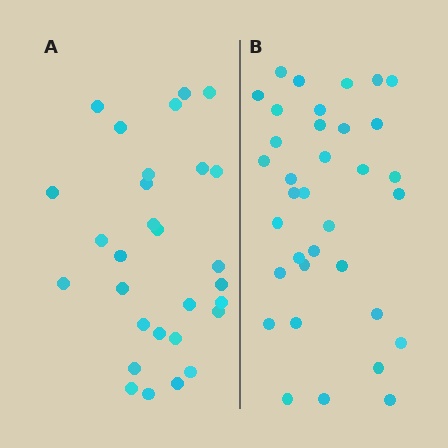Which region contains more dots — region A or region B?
Region B (the right region) has more dots.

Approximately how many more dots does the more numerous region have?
Region B has about 6 more dots than region A.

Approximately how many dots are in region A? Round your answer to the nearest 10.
About 30 dots. (The exact count is 29, which rounds to 30.)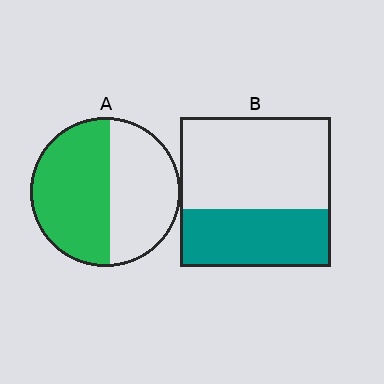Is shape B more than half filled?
No.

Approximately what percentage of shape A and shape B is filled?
A is approximately 55% and B is approximately 40%.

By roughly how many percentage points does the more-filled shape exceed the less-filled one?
By roughly 15 percentage points (A over B).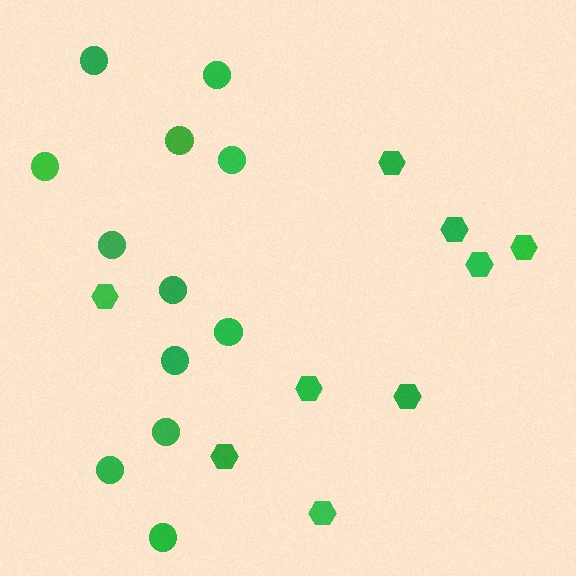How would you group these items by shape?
There are 2 groups: one group of circles (12) and one group of hexagons (9).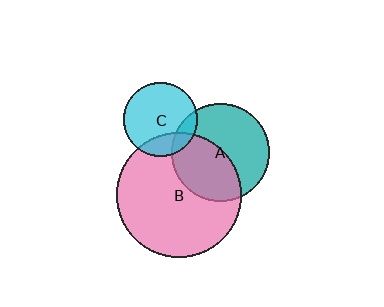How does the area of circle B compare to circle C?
Approximately 2.9 times.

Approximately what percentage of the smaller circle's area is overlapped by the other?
Approximately 45%.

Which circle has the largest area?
Circle B (pink).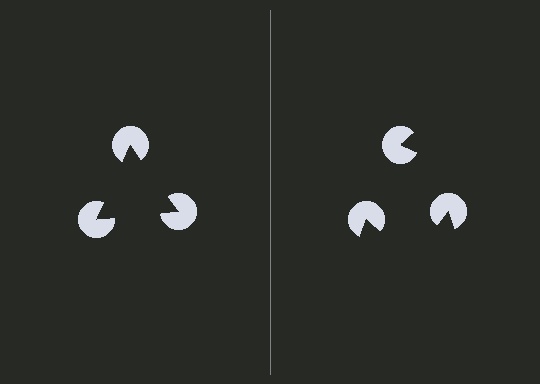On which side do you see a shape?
An illusory triangle appears on the left side. On the right side the wedge cuts are rotated, so no coherent shape forms.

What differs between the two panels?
The pac-man discs are positioned identically on both sides; only the wedge orientations differ. On the left they align to a triangle; on the right they are misaligned.